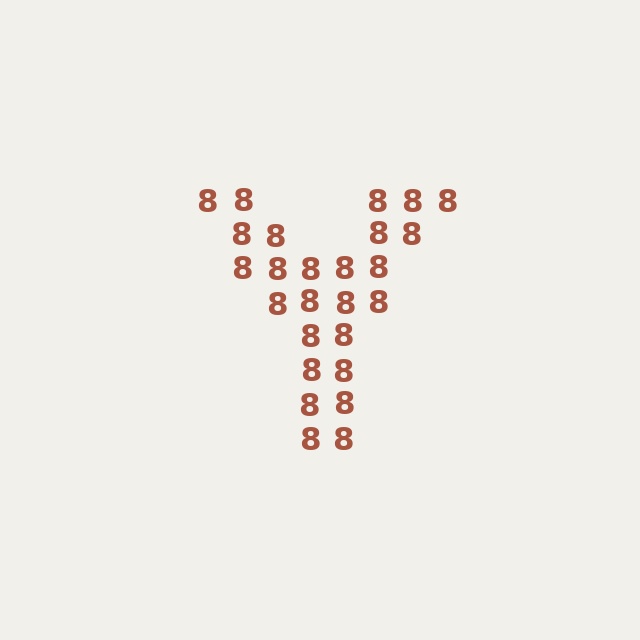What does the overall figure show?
The overall figure shows the letter Y.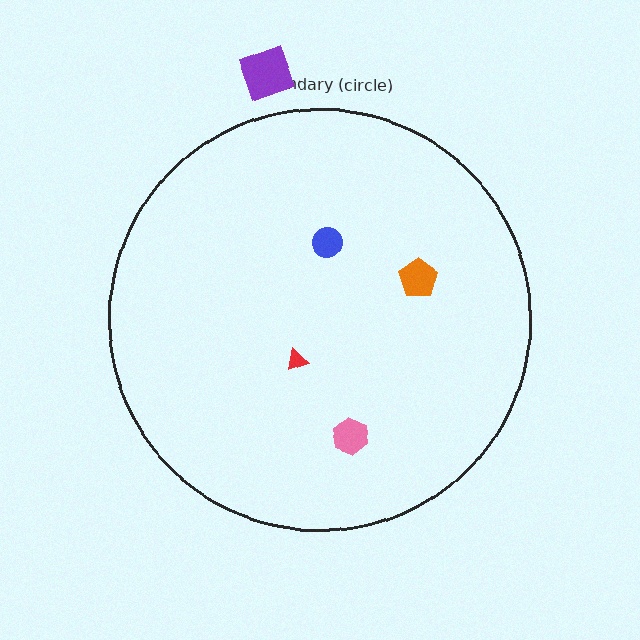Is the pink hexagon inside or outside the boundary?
Inside.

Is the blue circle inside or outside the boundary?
Inside.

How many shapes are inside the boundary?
4 inside, 1 outside.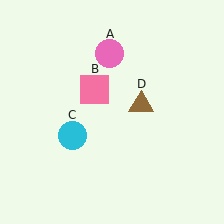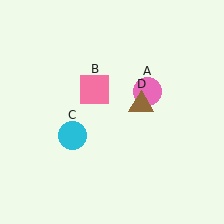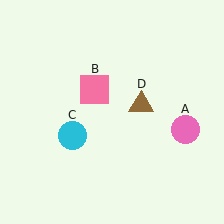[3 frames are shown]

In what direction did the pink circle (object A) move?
The pink circle (object A) moved down and to the right.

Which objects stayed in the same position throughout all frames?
Pink square (object B) and cyan circle (object C) and brown triangle (object D) remained stationary.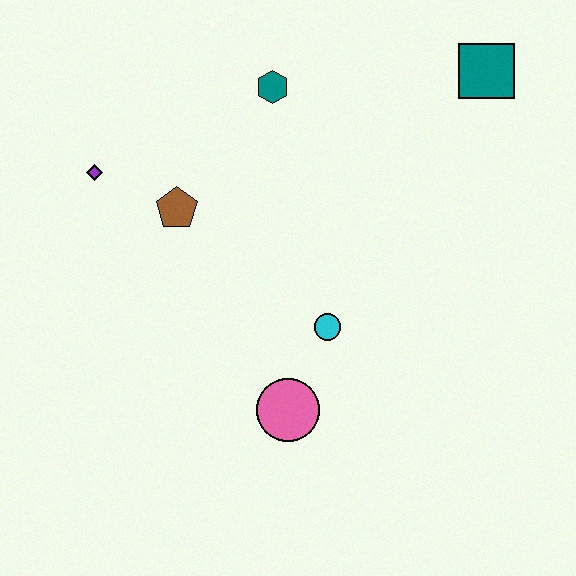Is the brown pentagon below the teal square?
Yes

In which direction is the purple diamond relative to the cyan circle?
The purple diamond is to the left of the cyan circle.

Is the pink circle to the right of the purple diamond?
Yes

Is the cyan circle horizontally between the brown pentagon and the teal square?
Yes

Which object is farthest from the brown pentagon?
The teal square is farthest from the brown pentagon.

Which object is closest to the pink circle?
The cyan circle is closest to the pink circle.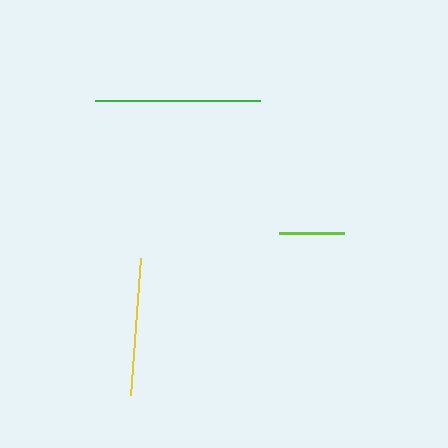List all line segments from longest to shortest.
From longest to shortest: green, yellow, lime.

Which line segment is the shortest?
The lime line is the shortest at approximately 64 pixels.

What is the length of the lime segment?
The lime segment is approximately 64 pixels long.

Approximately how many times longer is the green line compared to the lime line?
The green line is approximately 2.6 times the length of the lime line.